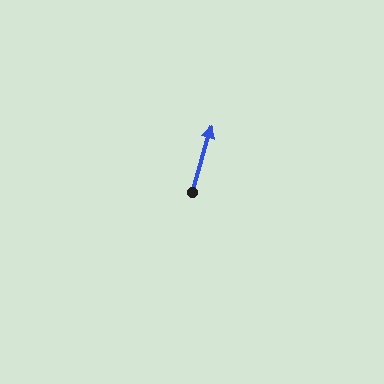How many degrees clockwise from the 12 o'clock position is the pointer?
Approximately 16 degrees.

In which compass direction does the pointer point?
North.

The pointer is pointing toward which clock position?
Roughly 1 o'clock.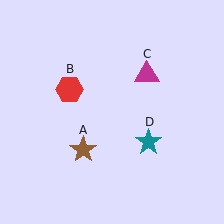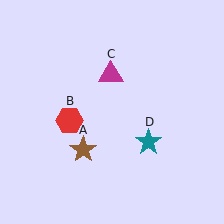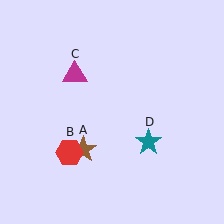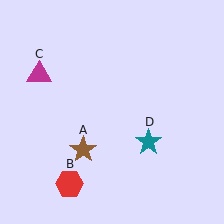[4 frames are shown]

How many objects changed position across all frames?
2 objects changed position: red hexagon (object B), magenta triangle (object C).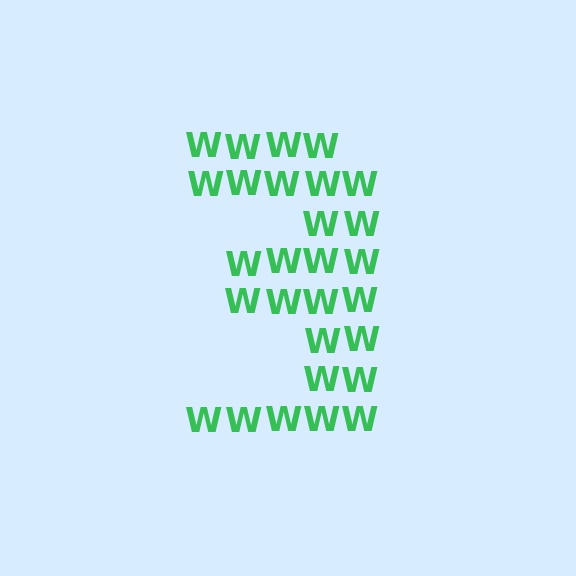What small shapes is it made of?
It is made of small letter W's.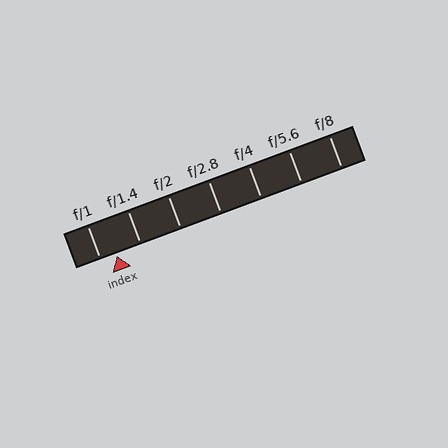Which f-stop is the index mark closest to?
The index mark is closest to f/1.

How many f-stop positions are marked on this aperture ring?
There are 7 f-stop positions marked.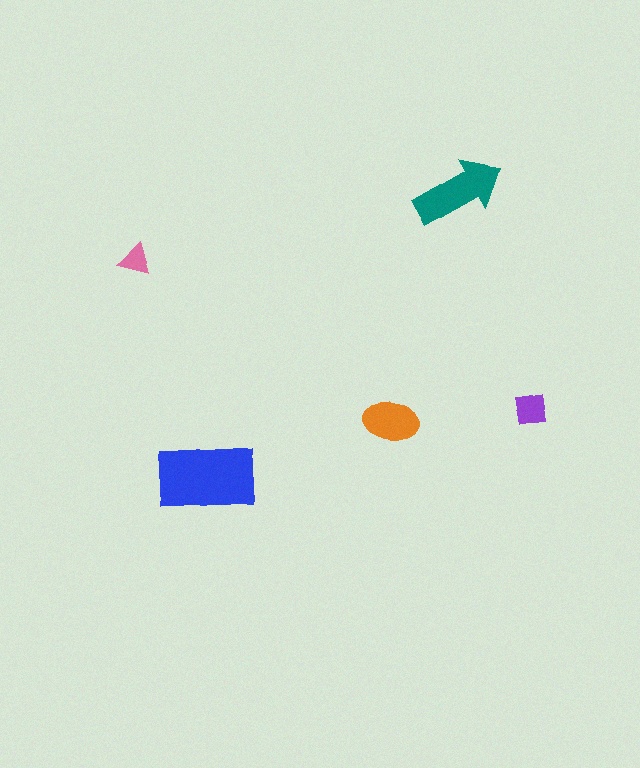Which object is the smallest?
The pink triangle.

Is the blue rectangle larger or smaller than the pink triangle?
Larger.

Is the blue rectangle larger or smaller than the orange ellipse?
Larger.